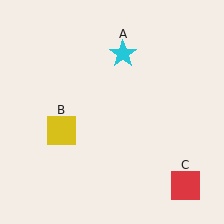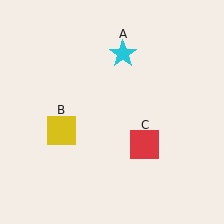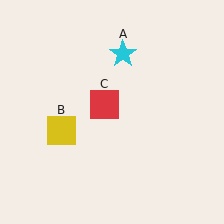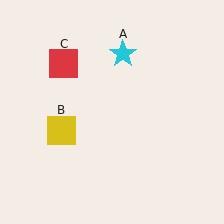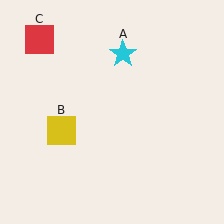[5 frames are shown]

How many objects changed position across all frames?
1 object changed position: red square (object C).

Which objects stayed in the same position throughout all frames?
Cyan star (object A) and yellow square (object B) remained stationary.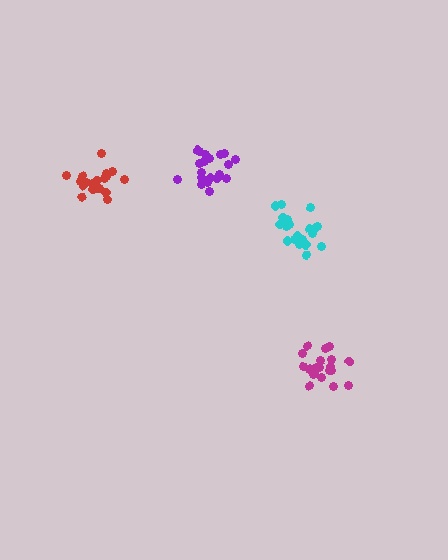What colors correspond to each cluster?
The clusters are colored: magenta, cyan, purple, red.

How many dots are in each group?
Group 1: 21 dots, Group 2: 21 dots, Group 3: 21 dots, Group 4: 20 dots (83 total).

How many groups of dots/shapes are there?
There are 4 groups.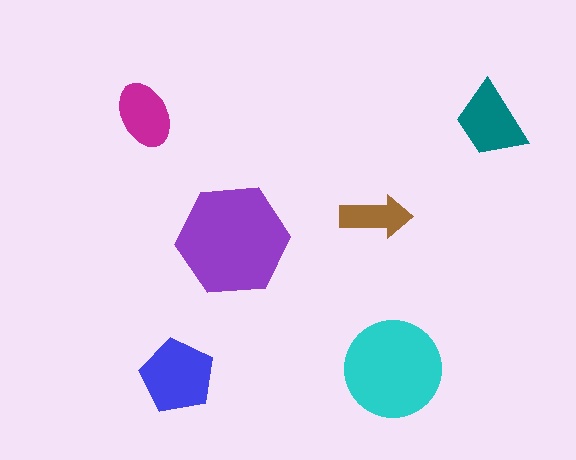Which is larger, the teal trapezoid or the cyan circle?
The cyan circle.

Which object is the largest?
The purple hexagon.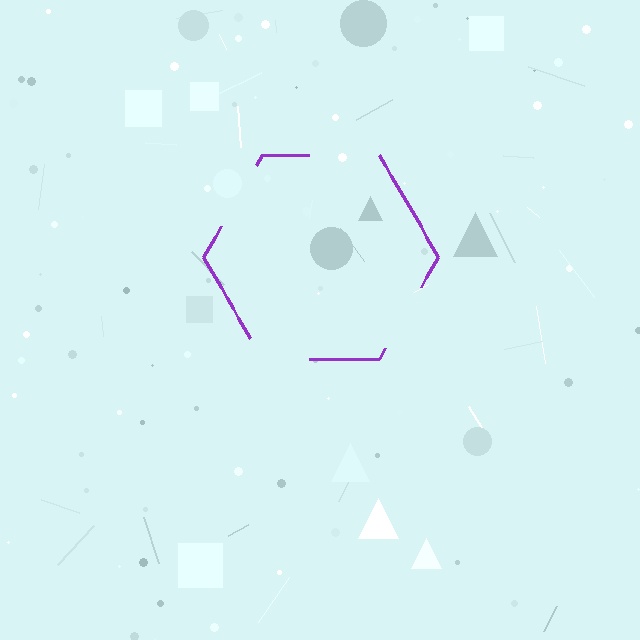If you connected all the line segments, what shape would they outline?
They would outline a hexagon.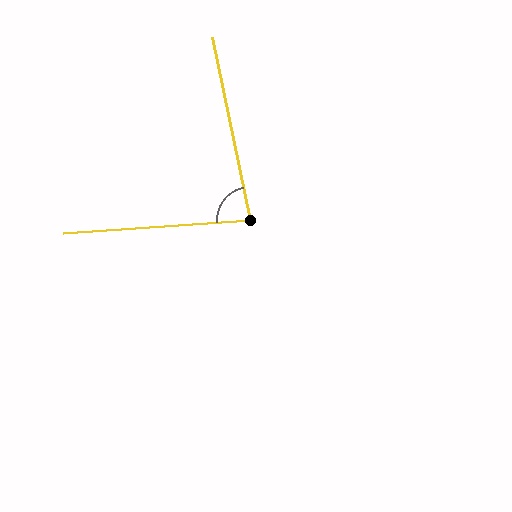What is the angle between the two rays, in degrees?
Approximately 82 degrees.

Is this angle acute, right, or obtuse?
It is acute.